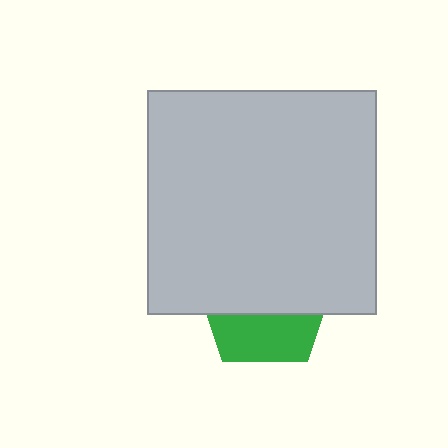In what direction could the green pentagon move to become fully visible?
The green pentagon could move down. That would shift it out from behind the light gray rectangle entirely.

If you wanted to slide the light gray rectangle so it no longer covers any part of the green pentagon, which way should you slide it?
Slide it up — that is the most direct way to separate the two shapes.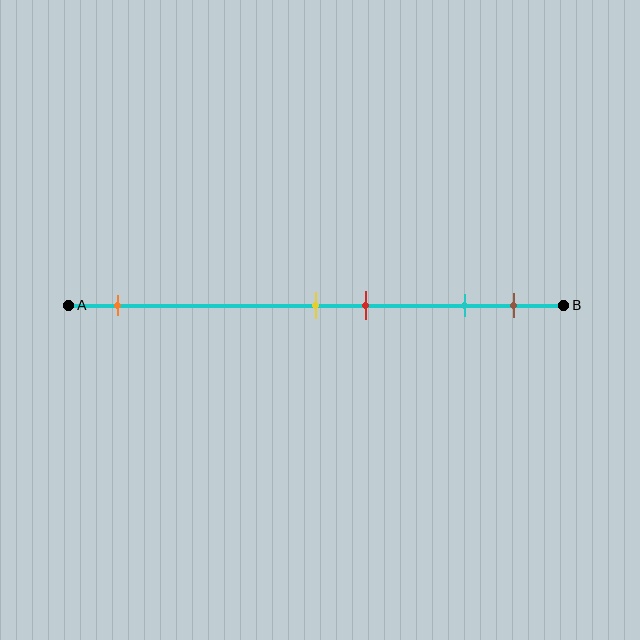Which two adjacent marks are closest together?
The yellow and red marks are the closest adjacent pair.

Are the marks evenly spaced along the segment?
No, the marks are not evenly spaced.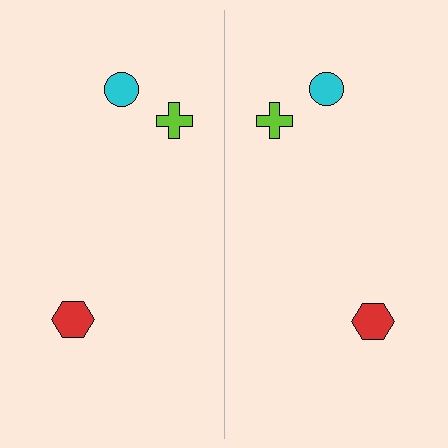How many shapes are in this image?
There are 6 shapes in this image.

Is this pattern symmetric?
Yes, this pattern has bilateral (reflection) symmetry.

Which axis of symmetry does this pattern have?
The pattern has a vertical axis of symmetry running through the center of the image.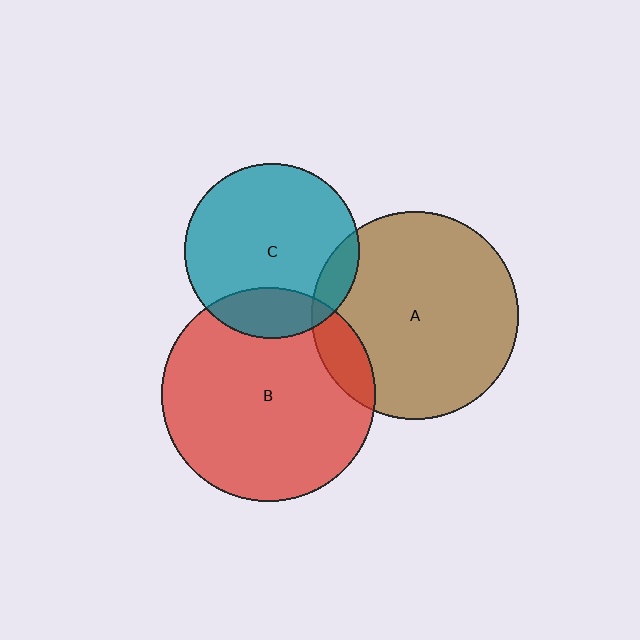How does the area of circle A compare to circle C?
Approximately 1.4 times.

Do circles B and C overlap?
Yes.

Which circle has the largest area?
Circle B (red).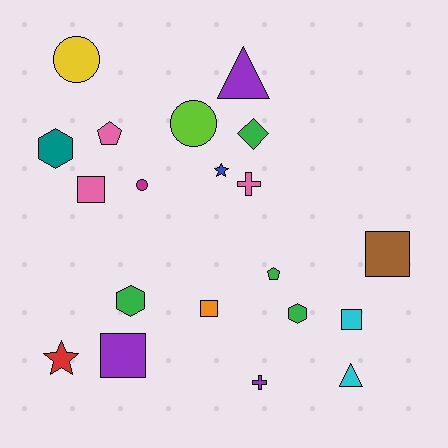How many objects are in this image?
There are 20 objects.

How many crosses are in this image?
There are 2 crosses.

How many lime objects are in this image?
There is 1 lime object.